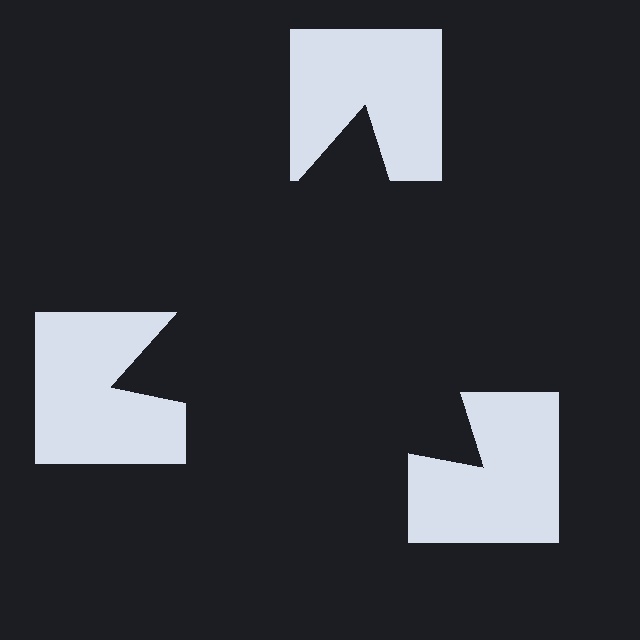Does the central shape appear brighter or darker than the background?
It typically appears slightly darker than the background, even though no actual brightness change is drawn.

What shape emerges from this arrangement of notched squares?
An illusory triangle — its edges are inferred from the aligned wedge cuts in the notched squares, not physically drawn.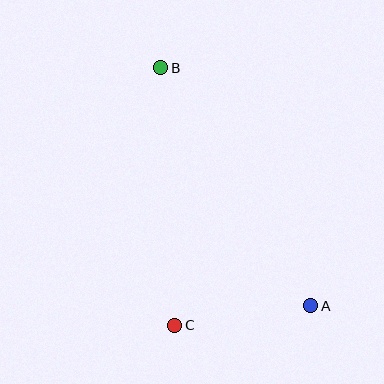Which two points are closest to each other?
Points A and C are closest to each other.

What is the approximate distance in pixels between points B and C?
The distance between B and C is approximately 258 pixels.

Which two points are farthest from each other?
Points A and B are farthest from each other.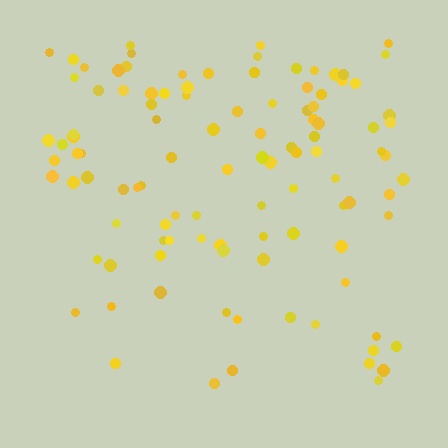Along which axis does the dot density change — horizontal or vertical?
Vertical.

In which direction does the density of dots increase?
From bottom to top, with the top side densest.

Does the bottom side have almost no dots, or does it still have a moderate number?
Still a moderate number, just noticeably fewer than the top.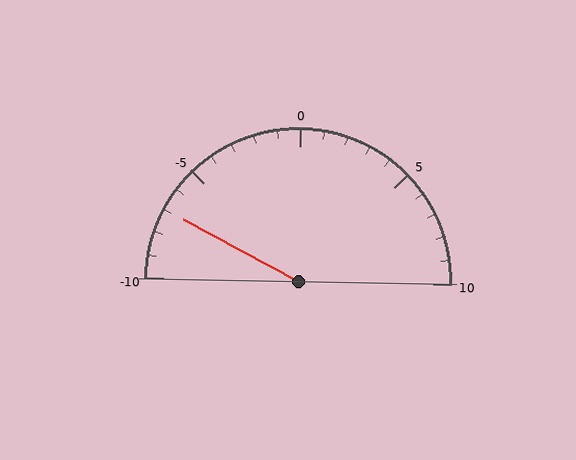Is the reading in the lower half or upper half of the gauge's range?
The reading is in the lower half of the range (-10 to 10).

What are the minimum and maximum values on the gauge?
The gauge ranges from -10 to 10.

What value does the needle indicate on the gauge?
The needle indicates approximately -7.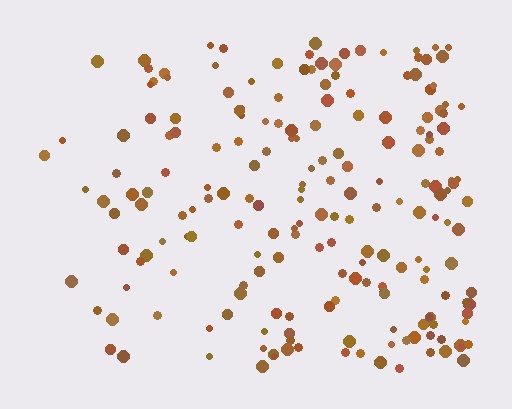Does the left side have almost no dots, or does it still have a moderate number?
Still a moderate number, just noticeably fewer than the right.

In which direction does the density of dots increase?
From left to right, with the right side densest.